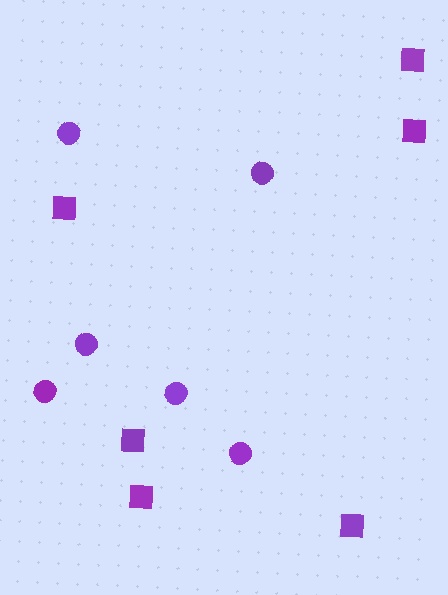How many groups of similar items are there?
There are 2 groups: one group of squares (6) and one group of circles (6).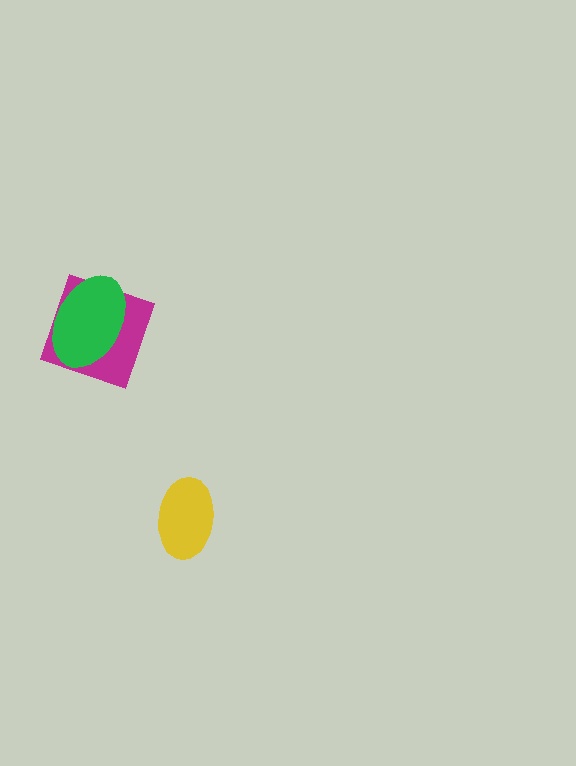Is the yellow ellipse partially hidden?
No, no other shape covers it.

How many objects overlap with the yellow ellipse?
0 objects overlap with the yellow ellipse.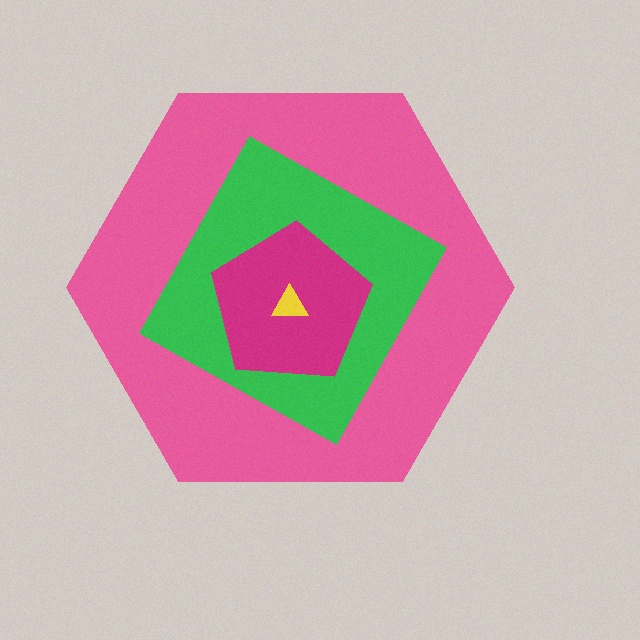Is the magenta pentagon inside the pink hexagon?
Yes.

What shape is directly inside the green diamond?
The magenta pentagon.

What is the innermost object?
The yellow triangle.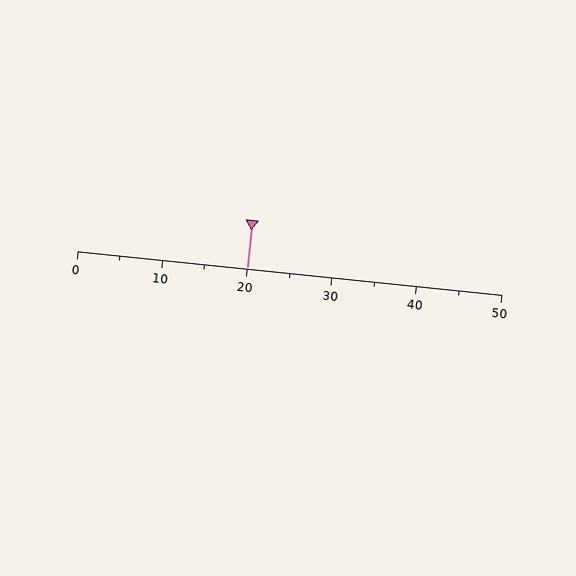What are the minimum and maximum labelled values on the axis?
The axis runs from 0 to 50.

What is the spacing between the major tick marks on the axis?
The major ticks are spaced 10 apart.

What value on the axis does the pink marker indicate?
The marker indicates approximately 20.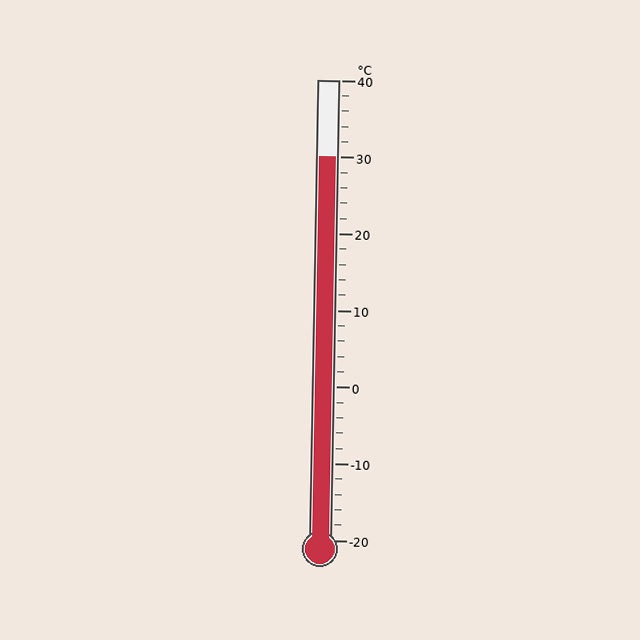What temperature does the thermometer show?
The thermometer shows approximately 30°C.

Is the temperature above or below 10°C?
The temperature is above 10°C.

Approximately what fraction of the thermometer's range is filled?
The thermometer is filled to approximately 85% of its range.